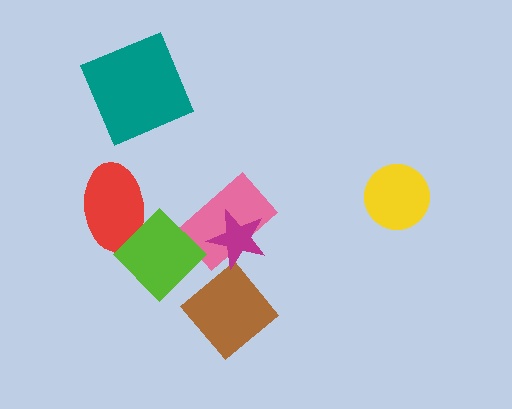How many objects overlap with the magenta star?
1 object overlaps with the magenta star.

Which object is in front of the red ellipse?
The lime diamond is in front of the red ellipse.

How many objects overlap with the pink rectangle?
2 objects overlap with the pink rectangle.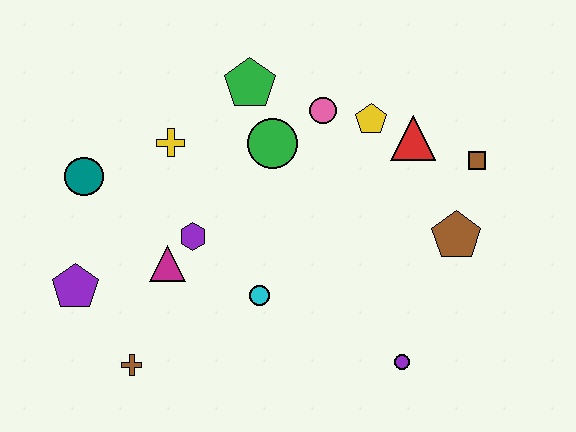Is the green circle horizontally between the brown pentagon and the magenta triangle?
Yes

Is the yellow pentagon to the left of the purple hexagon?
No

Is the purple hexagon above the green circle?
No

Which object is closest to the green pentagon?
The green circle is closest to the green pentagon.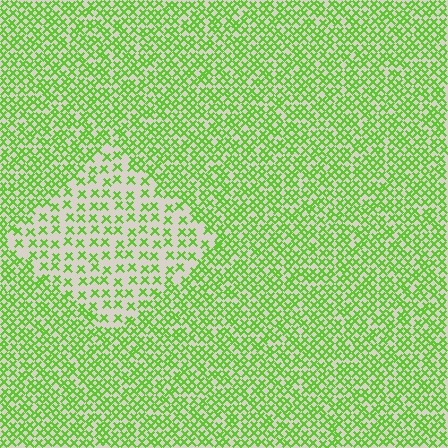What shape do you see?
I see a diamond.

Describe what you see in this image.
The image contains small lime elements arranged at two different densities. A diamond-shaped region is visible where the elements are less densely packed than the surrounding area.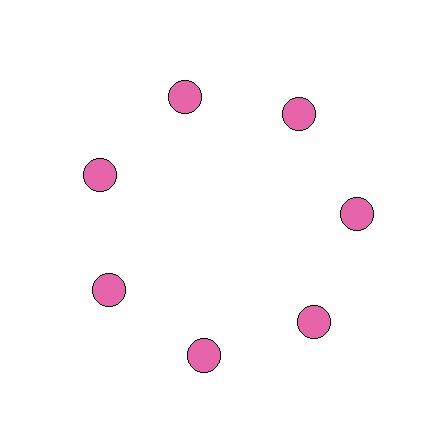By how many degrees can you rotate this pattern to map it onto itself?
The pattern maps onto itself every 51 degrees of rotation.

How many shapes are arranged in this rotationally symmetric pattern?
There are 7 shapes, arranged in 7 groups of 1.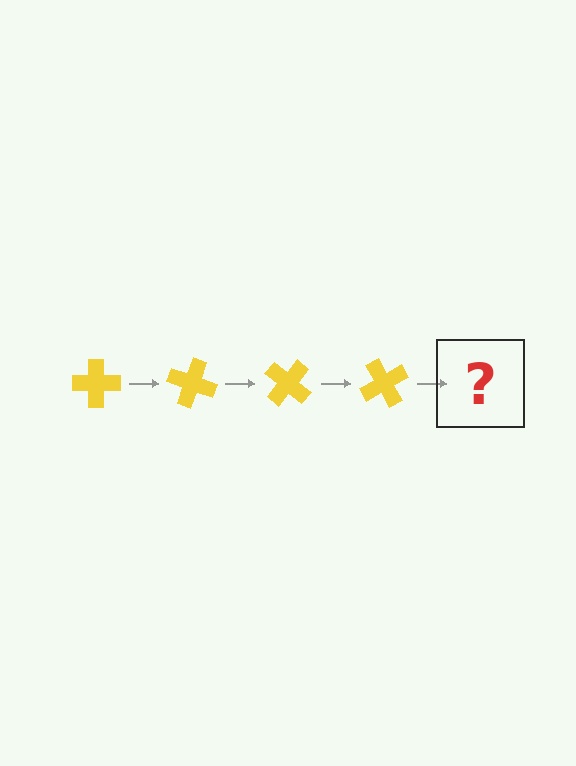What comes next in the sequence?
The next element should be a yellow cross rotated 80 degrees.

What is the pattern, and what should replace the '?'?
The pattern is that the cross rotates 20 degrees each step. The '?' should be a yellow cross rotated 80 degrees.